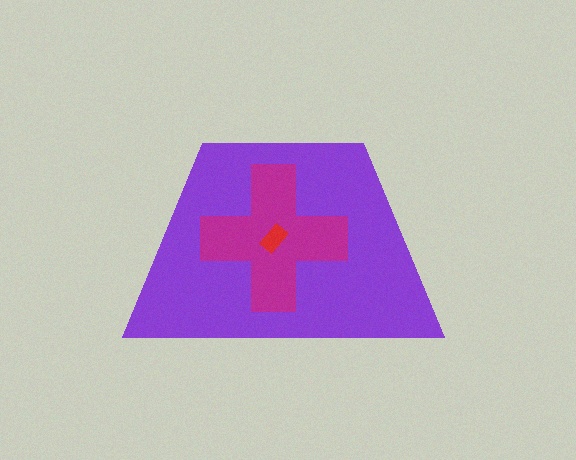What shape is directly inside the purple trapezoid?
The magenta cross.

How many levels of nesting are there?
3.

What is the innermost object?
The red rectangle.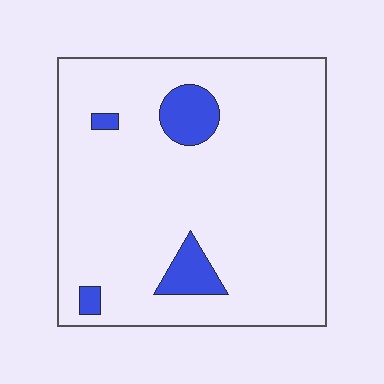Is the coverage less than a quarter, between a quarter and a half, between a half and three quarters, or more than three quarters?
Less than a quarter.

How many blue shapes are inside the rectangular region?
4.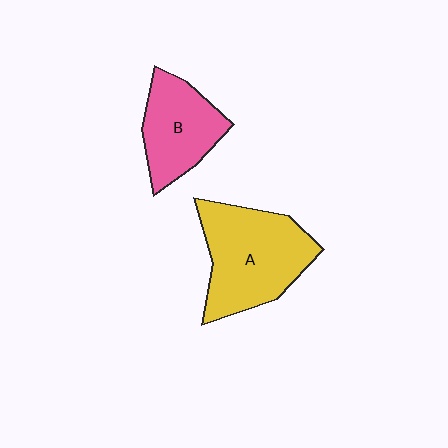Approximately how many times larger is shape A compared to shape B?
Approximately 1.5 times.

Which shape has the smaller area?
Shape B (pink).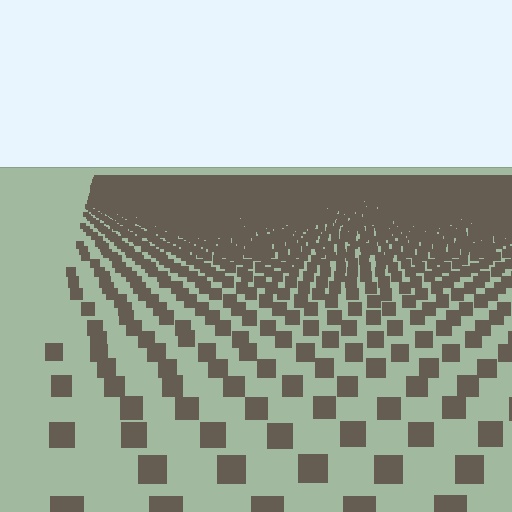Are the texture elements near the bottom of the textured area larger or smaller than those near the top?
Larger. Near the bottom, elements are closer to the viewer and appear at a bigger on-screen size.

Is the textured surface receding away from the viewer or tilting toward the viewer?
The surface is receding away from the viewer. Texture elements get smaller and denser toward the top.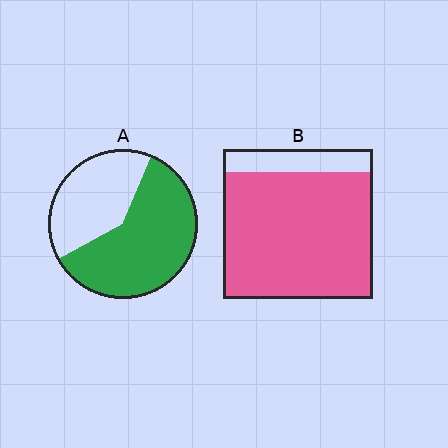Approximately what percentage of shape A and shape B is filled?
A is approximately 60% and B is approximately 85%.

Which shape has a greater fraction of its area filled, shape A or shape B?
Shape B.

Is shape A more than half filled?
Yes.